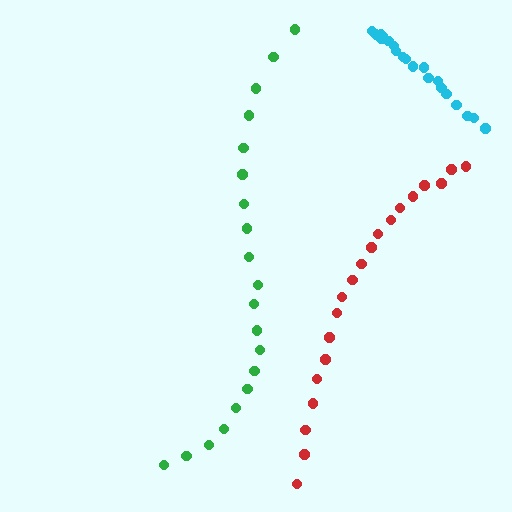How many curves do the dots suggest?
There are 3 distinct paths.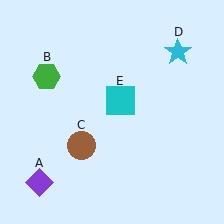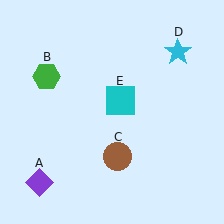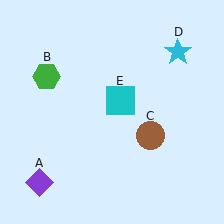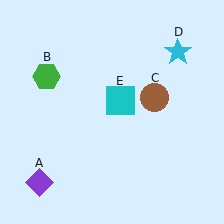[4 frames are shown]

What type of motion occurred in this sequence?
The brown circle (object C) rotated counterclockwise around the center of the scene.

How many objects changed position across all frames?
1 object changed position: brown circle (object C).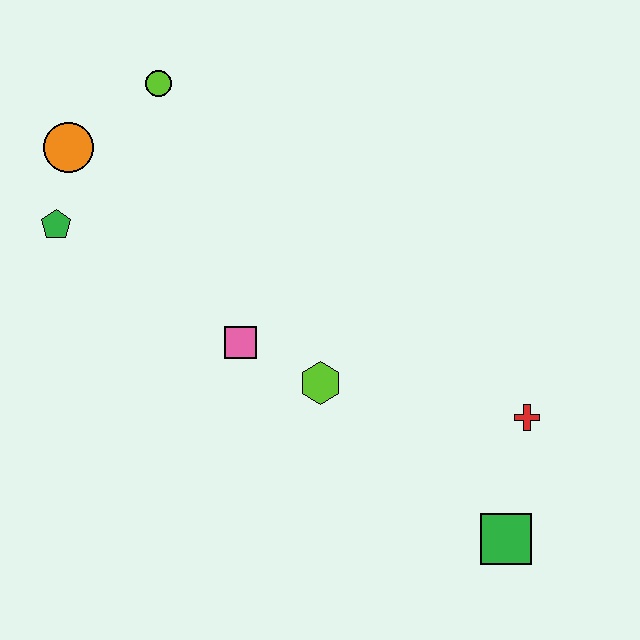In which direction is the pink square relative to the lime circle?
The pink square is below the lime circle.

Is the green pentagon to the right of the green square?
No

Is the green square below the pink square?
Yes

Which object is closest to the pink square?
The lime hexagon is closest to the pink square.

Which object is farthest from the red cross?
The orange circle is farthest from the red cross.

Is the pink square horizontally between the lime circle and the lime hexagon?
Yes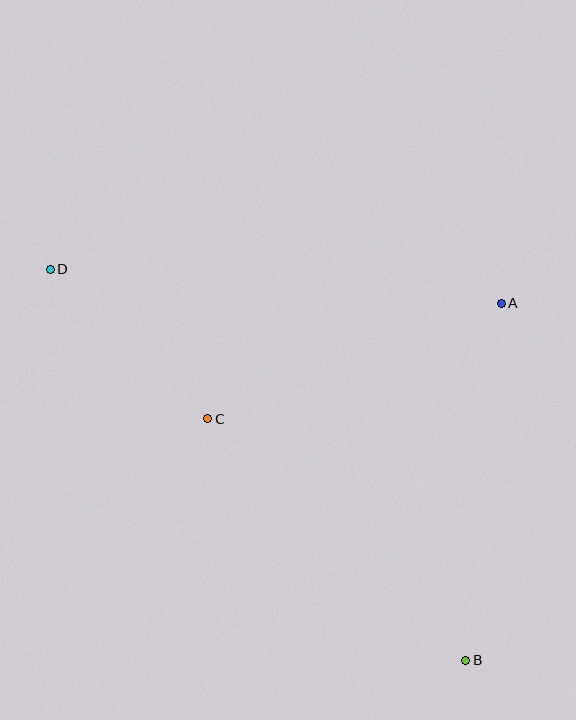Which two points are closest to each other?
Points C and D are closest to each other.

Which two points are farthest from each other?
Points B and D are farthest from each other.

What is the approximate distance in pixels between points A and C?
The distance between A and C is approximately 315 pixels.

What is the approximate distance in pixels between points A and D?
The distance between A and D is approximately 452 pixels.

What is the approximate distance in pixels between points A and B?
The distance between A and B is approximately 359 pixels.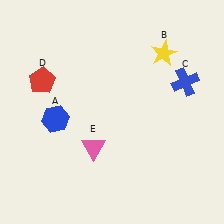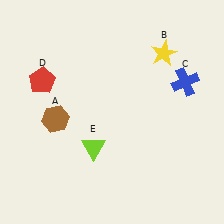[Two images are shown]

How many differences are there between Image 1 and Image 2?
There are 2 differences between the two images.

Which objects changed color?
A changed from blue to brown. E changed from pink to lime.